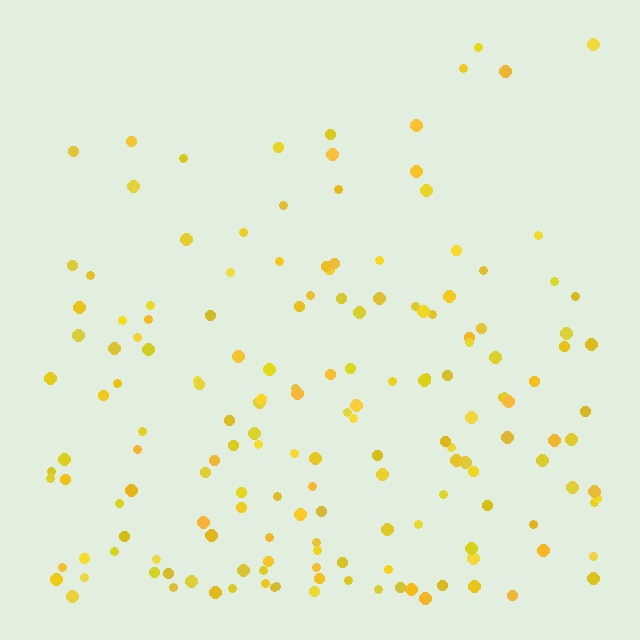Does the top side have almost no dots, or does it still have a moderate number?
Still a moderate number, just noticeably fewer than the bottom.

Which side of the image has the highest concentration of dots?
The bottom.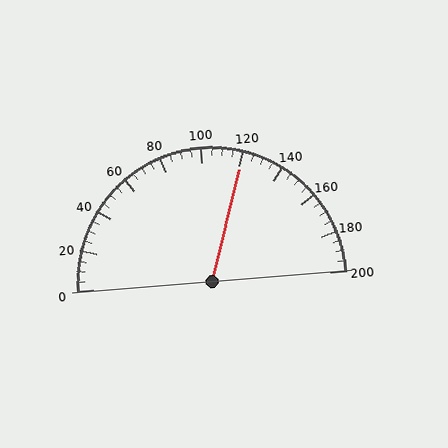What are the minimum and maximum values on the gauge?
The gauge ranges from 0 to 200.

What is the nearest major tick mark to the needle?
The nearest major tick mark is 120.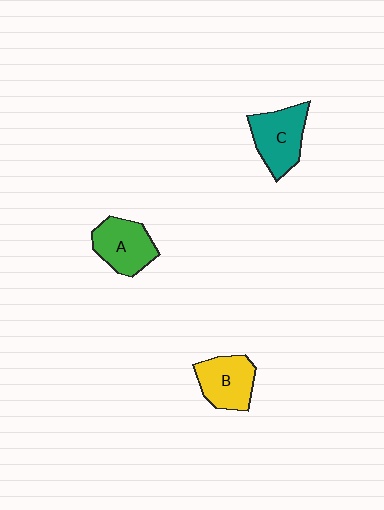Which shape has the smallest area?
Shape B (yellow).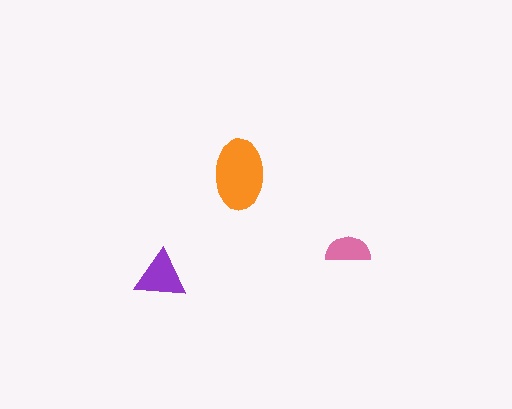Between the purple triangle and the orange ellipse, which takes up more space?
The orange ellipse.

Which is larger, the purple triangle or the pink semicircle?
The purple triangle.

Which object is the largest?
The orange ellipse.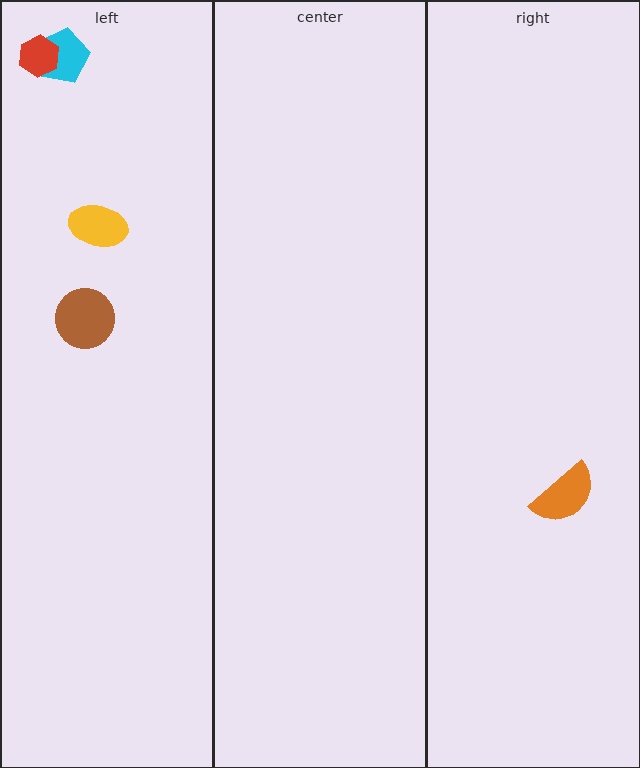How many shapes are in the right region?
1.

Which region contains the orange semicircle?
The right region.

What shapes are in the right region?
The orange semicircle.